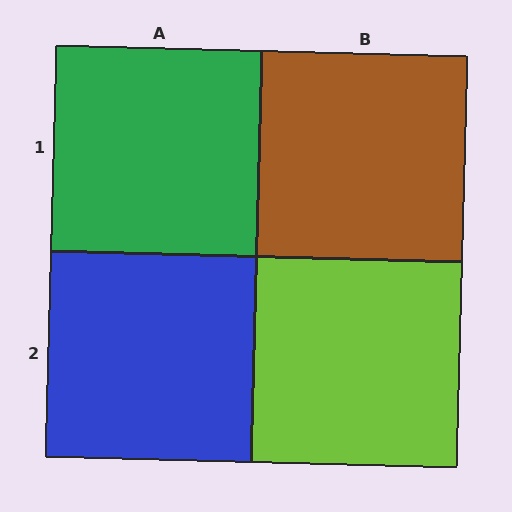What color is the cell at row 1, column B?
Brown.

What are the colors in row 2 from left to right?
Blue, lime.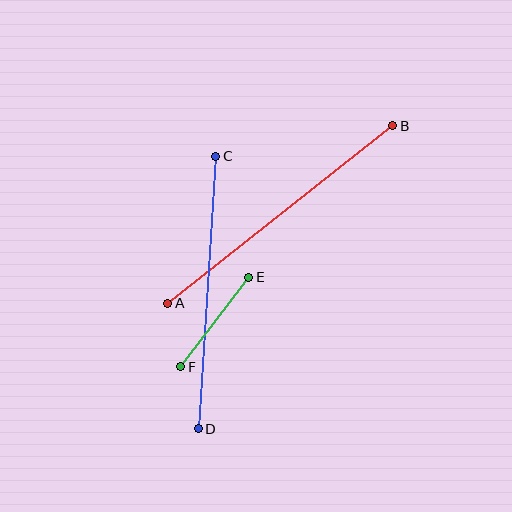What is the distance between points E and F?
The distance is approximately 113 pixels.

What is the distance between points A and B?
The distance is approximately 287 pixels.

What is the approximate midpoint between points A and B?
The midpoint is at approximately (280, 215) pixels.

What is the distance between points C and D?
The distance is approximately 273 pixels.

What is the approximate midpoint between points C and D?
The midpoint is at approximately (207, 292) pixels.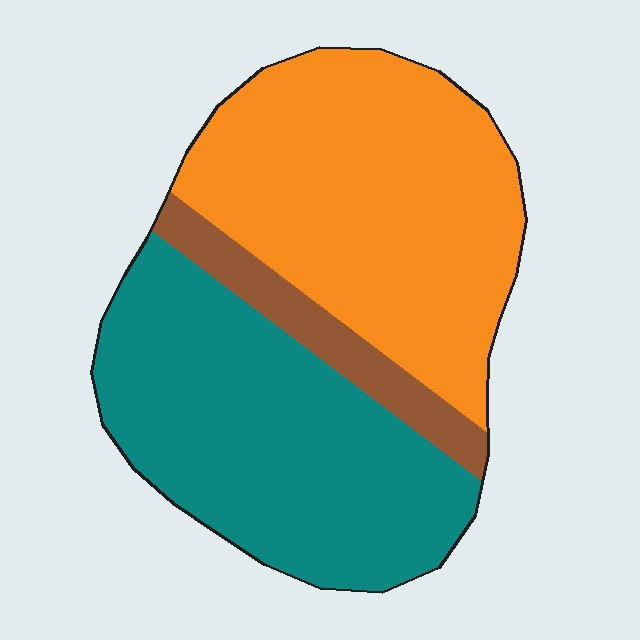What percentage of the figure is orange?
Orange takes up about one half (1/2) of the figure.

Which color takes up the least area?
Brown, at roughly 10%.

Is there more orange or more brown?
Orange.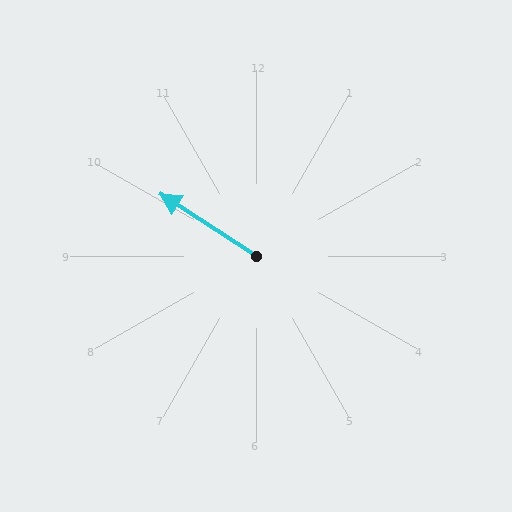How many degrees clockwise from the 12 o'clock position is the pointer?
Approximately 303 degrees.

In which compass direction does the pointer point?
Northwest.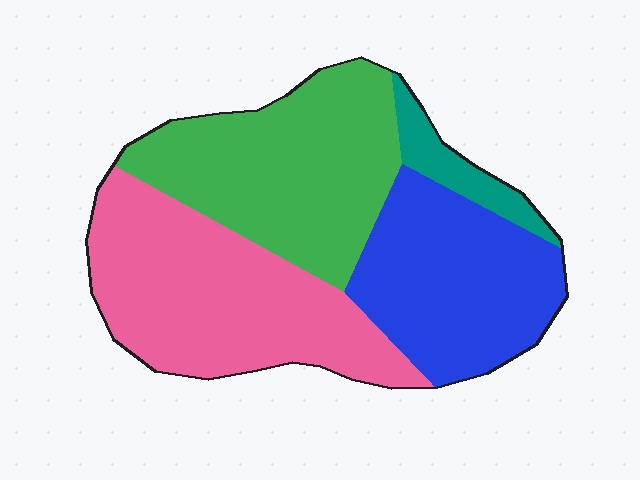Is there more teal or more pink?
Pink.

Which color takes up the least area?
Teal, at roughly 5%.